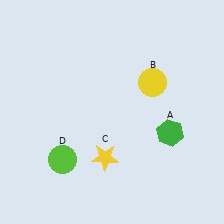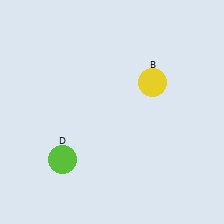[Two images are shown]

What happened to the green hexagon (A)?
The green hexagon (A) was removed in Image 2. It was in the bottom-right area of Image 1.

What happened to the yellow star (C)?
The yellow star (C) was removed in Image 2. It was in the bottom-left area of Image 1.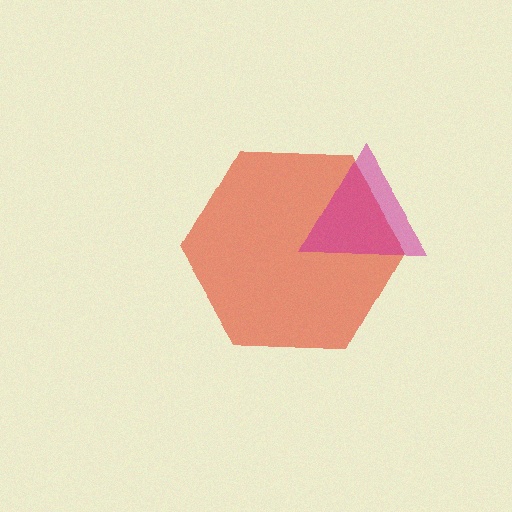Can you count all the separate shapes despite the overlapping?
Yes, there are 2 separate shapes.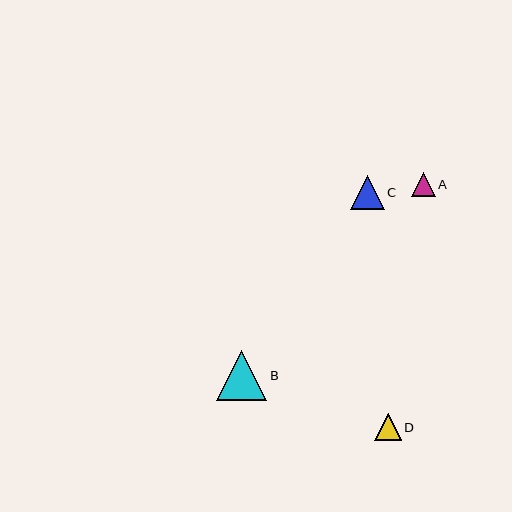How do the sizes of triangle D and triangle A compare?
Triangle D and triangle A are approximately the same size.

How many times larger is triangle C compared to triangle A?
Triangle C is approximately 1.4 times the size of triangle A.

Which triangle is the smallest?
Triangle A is the smallest with a size of approximately 24 pixels.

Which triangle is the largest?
Triangle B is the largest with a size of approximately 50 pixels.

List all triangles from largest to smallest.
From largest to smallest: B, C, D, A.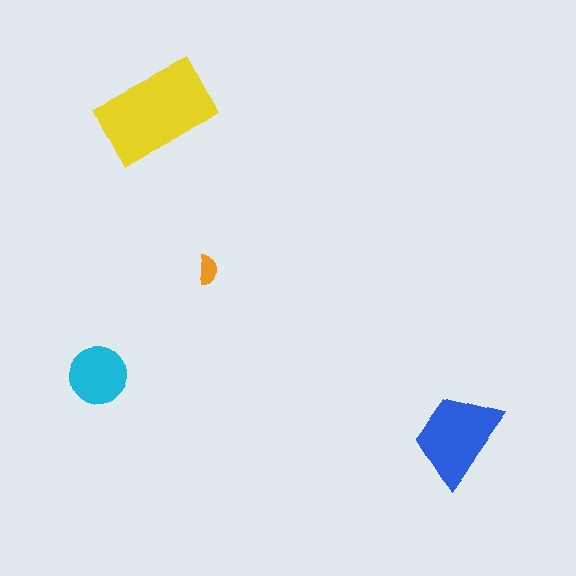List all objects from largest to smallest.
The yellow rectangle, the blue trapezoid, the cyan circle, the orange semicircle.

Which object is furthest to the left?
The cyan circle is leftmost.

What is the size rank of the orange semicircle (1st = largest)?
4th.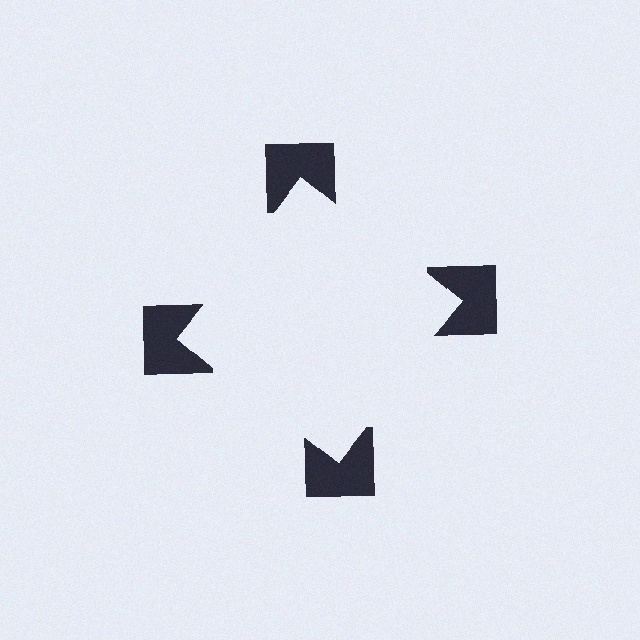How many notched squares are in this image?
There are 4 — one at each vertex of the illusory square.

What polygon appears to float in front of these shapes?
An illusory square — its edges are inferred from the aligned wedge cuts in the notched squares, not physically drawn.